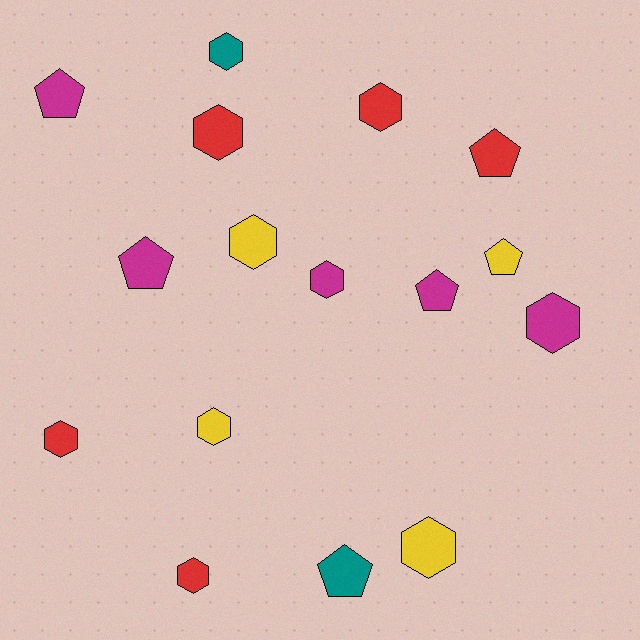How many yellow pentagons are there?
There is 1 yellow pentagon.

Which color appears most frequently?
Red, with 5 objects.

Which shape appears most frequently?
Hexagon, with 10 objects.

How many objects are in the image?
There are 16 objects.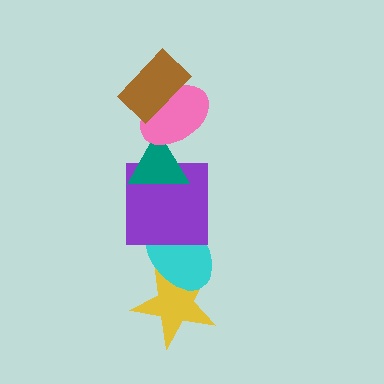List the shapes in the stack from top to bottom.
From top to bottom: the brown rectangle, the pink ellipse, the teal triangle, the purple square, the cyan ellipse, the yellow star.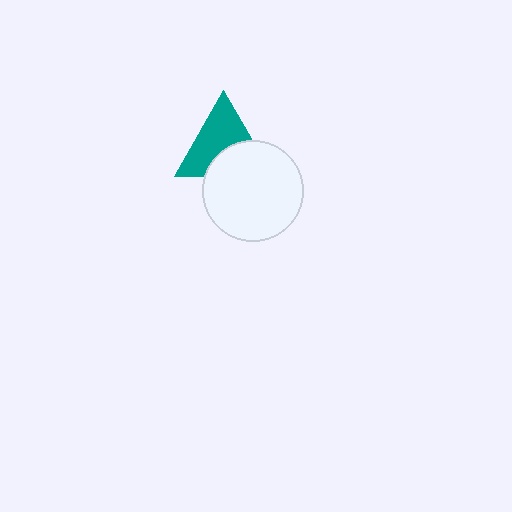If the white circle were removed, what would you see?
You would see the complete teal triangle.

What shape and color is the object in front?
The object in front is a white circle.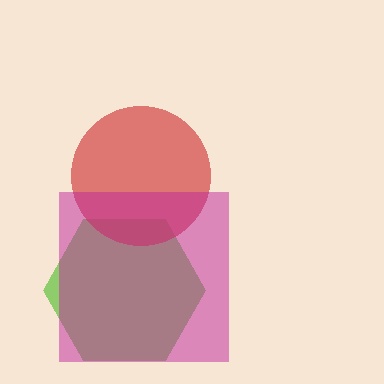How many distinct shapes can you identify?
There are 3 distinct shapes: a lime hexagon, a red circle, a magenta square.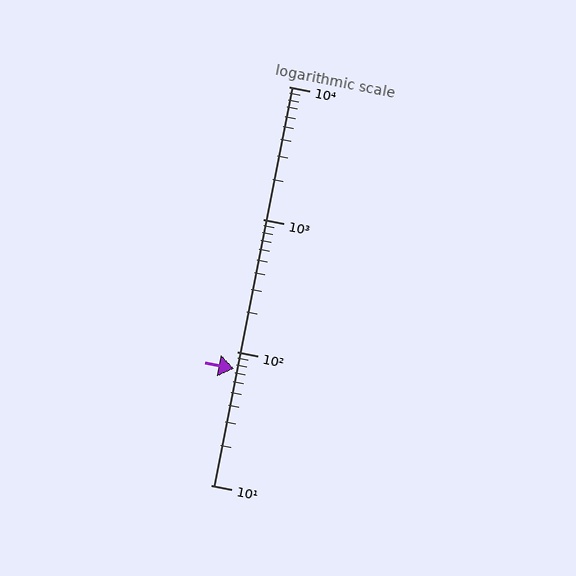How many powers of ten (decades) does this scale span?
The scale spans 3 decades, from 10 to 10000.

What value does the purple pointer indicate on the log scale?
The pointer indicates approximately 75.